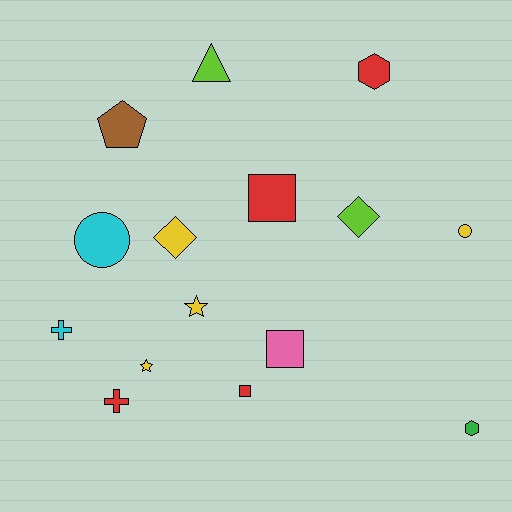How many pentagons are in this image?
There is 1 pentagon.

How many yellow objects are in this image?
There are 4 yellow objects.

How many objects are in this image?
There are 15 objects.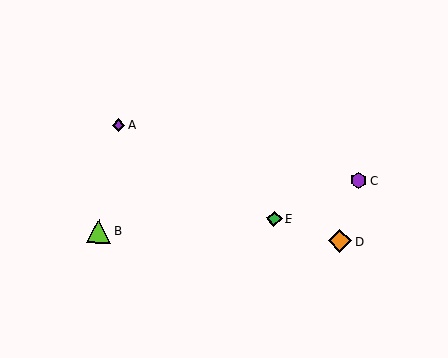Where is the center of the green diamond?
The center of the green diamond is at (274, 218).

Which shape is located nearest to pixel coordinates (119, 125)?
The purple diamond (labeled A) at (118, 125) is nearest to that location.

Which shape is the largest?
The lime triangle (labeled B) is the largest.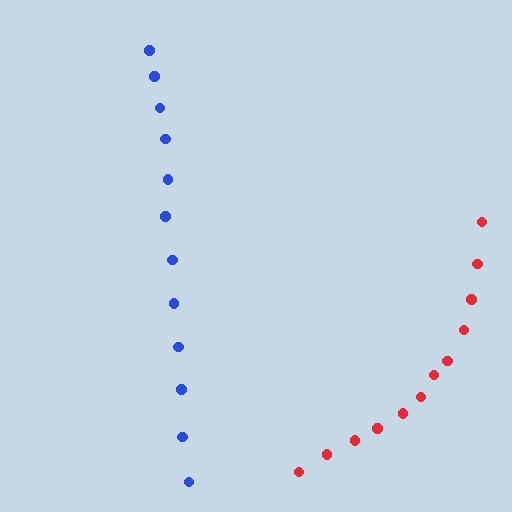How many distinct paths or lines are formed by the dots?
There are 2 distinct paths.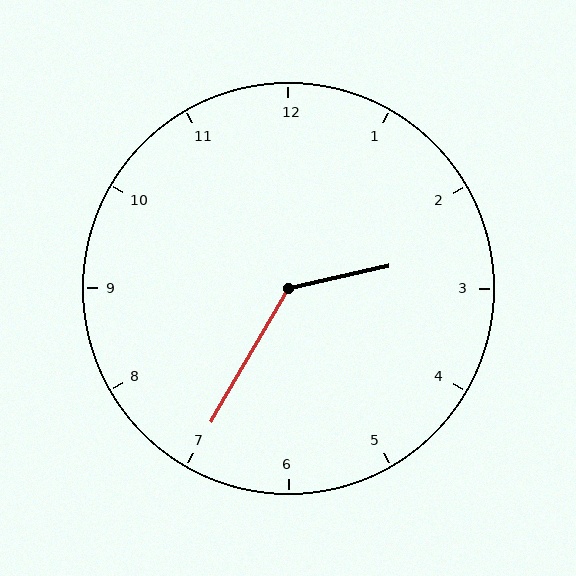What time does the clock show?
2:35.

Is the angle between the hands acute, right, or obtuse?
It is obtuse.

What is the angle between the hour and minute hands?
Approximately 132 degrees.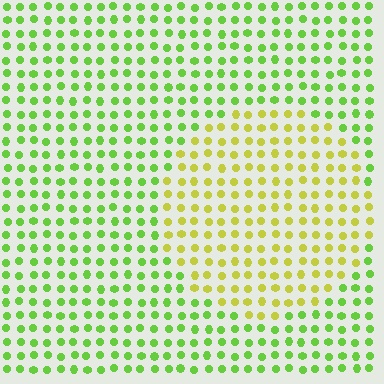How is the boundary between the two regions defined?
The boundary is defined purely by a slight shift in hue (about 38 degrees). Spacing, size, and orientation are identical on both sides.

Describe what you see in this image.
The image is filled with small lime elements in a uniform arrangement. A circle-shaped region is visible where the elements are tinted to a slightly different hue, forming a subtle color boundary.